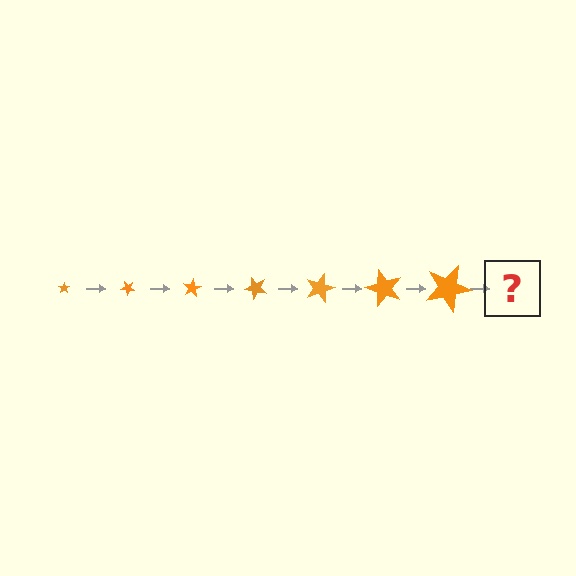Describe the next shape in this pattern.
It should be a star, larger than the previous one and rotated 280 degrees from the start.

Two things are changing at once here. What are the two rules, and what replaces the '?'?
The two rules are that the star grows larger each step and it rotates 40 degrees each step. The '?' should be a star, larger than the previous one and rotated 280 degrees from the start.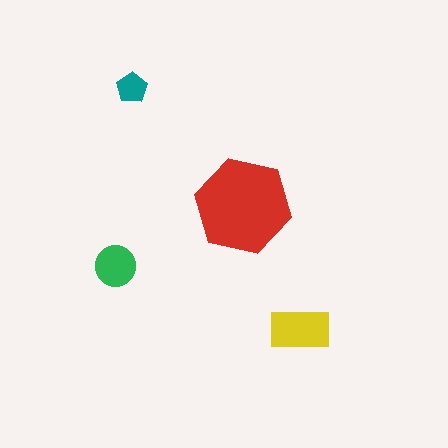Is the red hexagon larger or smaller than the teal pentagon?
Larger.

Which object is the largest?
The red hexagon.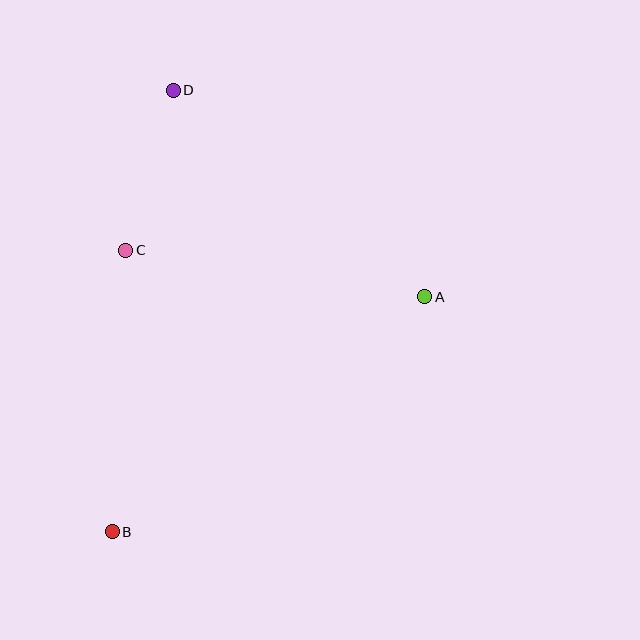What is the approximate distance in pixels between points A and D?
The distance between A and D is approximately 325 pixels.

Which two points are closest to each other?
Points C and D are closest to each other.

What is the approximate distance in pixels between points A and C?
The distance between A and C is approximately 303 pixels.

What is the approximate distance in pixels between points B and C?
The distance between B and C is approximately 282 pixels.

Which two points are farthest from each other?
Points B and D are farthest from each other.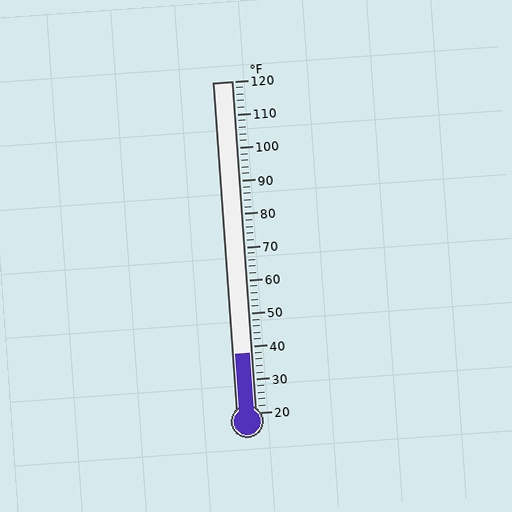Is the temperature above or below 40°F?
The temperature is below 40°F.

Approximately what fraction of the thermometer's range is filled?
The thermometer is filled to approximately 20% of its range.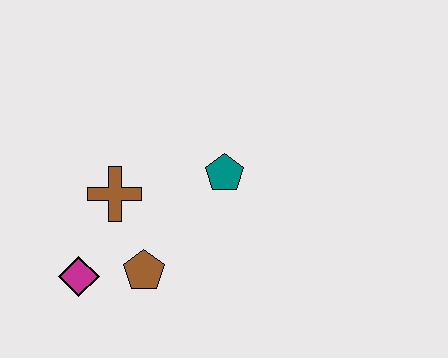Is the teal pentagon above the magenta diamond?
Yes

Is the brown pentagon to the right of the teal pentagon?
No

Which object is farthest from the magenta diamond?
The teal pentagon is farthest from the magenta diamond.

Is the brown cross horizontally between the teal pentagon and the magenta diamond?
Yes